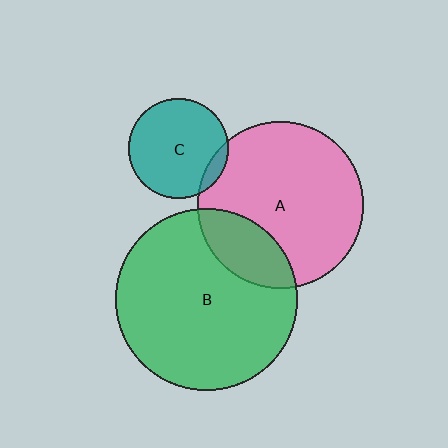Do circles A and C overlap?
Yes.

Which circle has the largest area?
Circle B (green).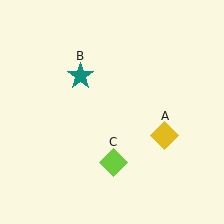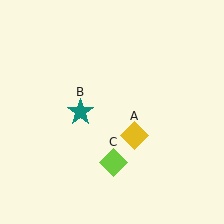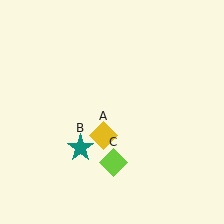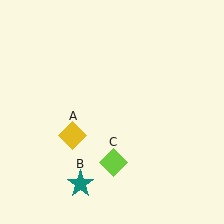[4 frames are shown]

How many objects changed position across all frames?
2 objects changed position: yellow diamond (object A), teal star (object B).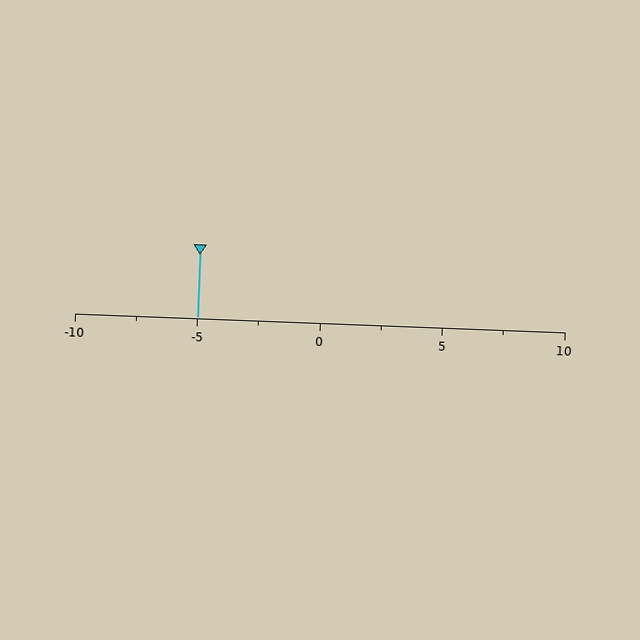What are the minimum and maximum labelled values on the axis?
The axis runs from -10 to 10.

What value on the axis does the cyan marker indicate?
The marker indicates approximately -5.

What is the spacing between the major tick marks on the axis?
The major ticks are spaced 5 apart.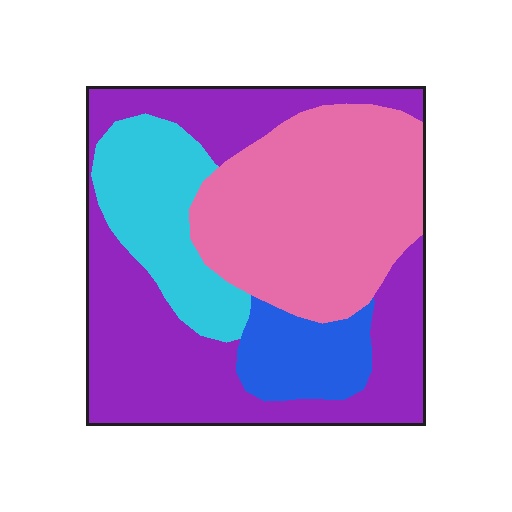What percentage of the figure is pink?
Pink covers around 35% of the figure.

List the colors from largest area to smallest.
From largest to smallest: purple, pink, cyan, blue.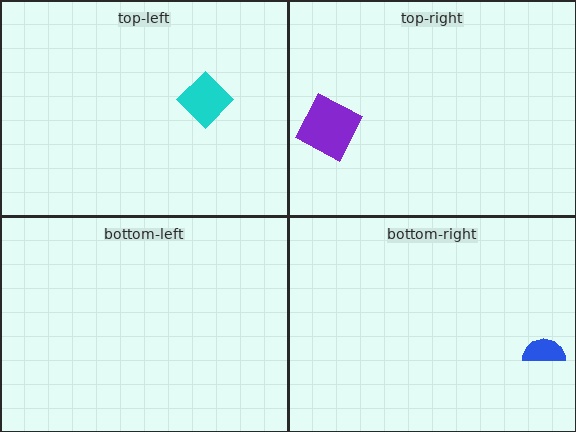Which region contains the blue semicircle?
The bottom-right region.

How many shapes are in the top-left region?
1.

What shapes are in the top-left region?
The cyan diamond.